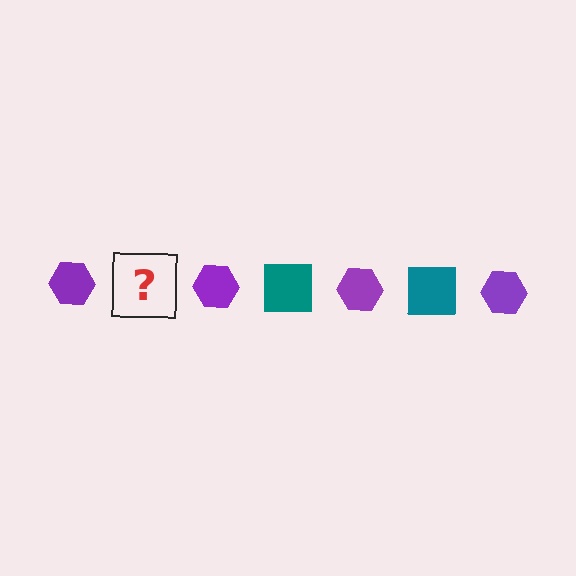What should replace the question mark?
The question mark should be replaced with a teal square.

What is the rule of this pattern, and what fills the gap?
The rule is that the pattern alternates between purple hexagon and teal square. The gap should be filled with a teal square.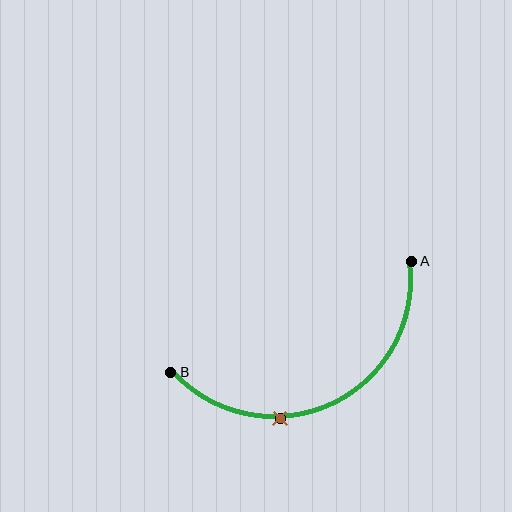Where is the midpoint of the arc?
The arc midpoint is the point on the curve farthest from the straight line joining A and B. It sits below that line.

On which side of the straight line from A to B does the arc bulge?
The arc bulges below the straight line connecting A and B.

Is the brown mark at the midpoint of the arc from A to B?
No. The brown mark lies on the arc but is closer to endpoint B. The arc midpoint would be at the point on the curve equidistant along the arc from both A and B.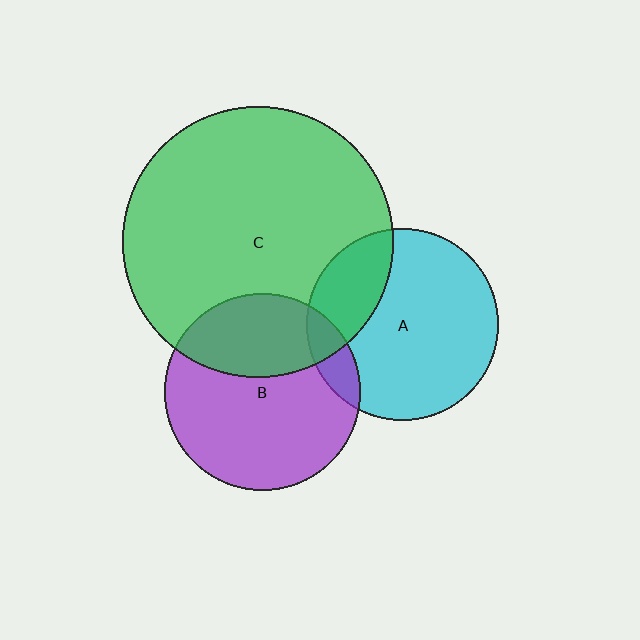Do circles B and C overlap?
Yes.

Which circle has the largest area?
Circle C (green).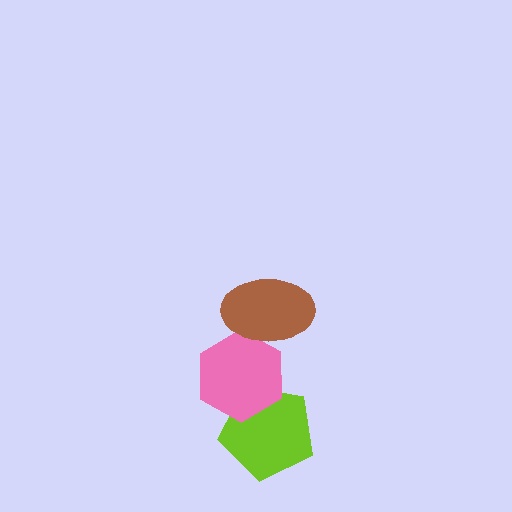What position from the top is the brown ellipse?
The brown ellipse is 1st from the top.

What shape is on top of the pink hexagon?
The brown ellipse is on top of the pink hexagon.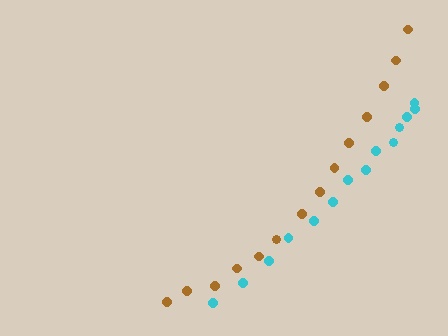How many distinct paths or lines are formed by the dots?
There are 2 distinct paths.